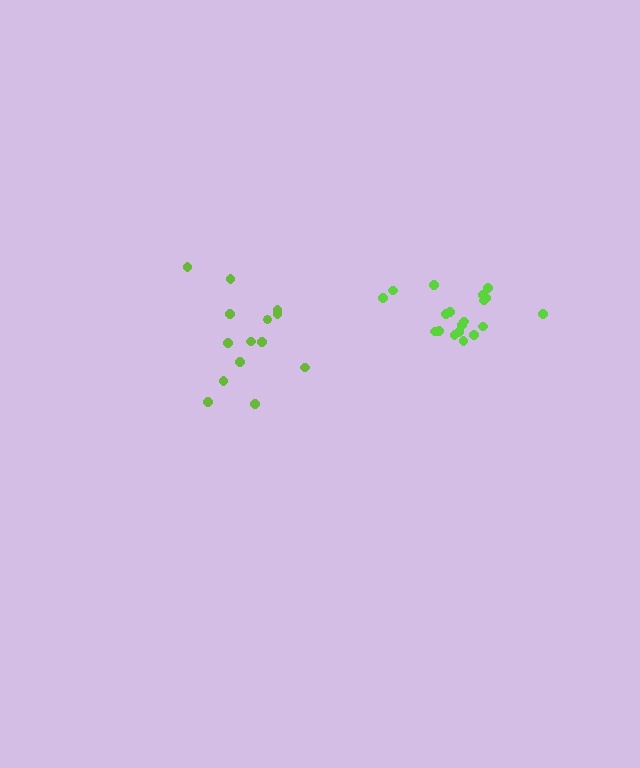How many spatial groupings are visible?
There are 2 spatial groupings.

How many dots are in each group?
Group 1: 19 dots, Group 2: 14 dots (33 total).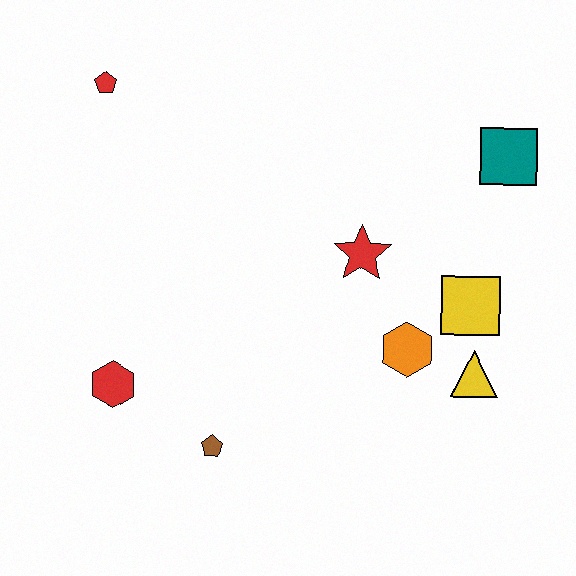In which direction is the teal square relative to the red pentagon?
The teal square is to the right of the red pentagon.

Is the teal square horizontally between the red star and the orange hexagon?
No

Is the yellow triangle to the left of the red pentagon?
No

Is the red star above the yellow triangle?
Yes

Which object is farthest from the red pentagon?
The yellow triangle is farthest from the red pentagon.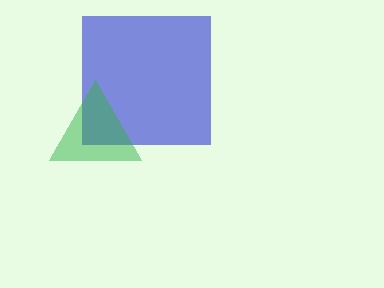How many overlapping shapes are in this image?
There are 2 overlapping shapes in the image.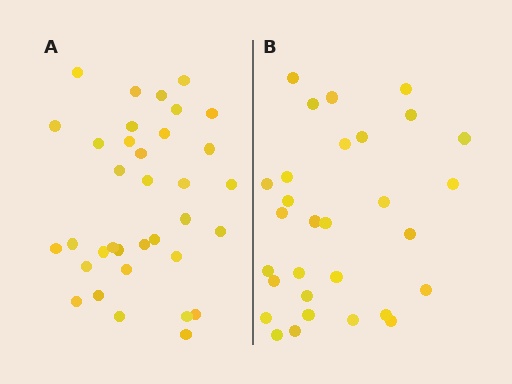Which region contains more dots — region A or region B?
Region A (the left region) has more dots.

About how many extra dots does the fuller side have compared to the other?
Region A has about 5 more dots than region B.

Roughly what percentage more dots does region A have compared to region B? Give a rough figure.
About 15% more.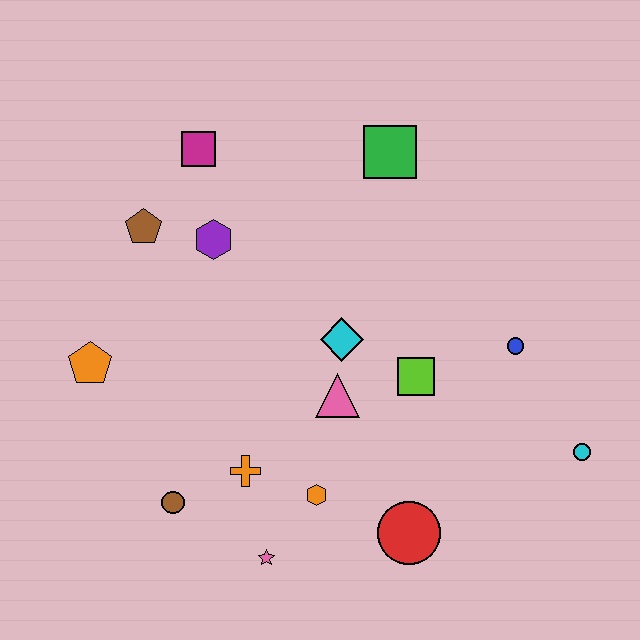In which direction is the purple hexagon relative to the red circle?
The purple hexagon is above the red circle.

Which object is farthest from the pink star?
The green square is farthest from the pink star.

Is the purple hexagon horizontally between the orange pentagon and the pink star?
Yes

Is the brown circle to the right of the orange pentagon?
Yes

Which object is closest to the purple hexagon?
The brown pentagon is closest to the purple hexagon.